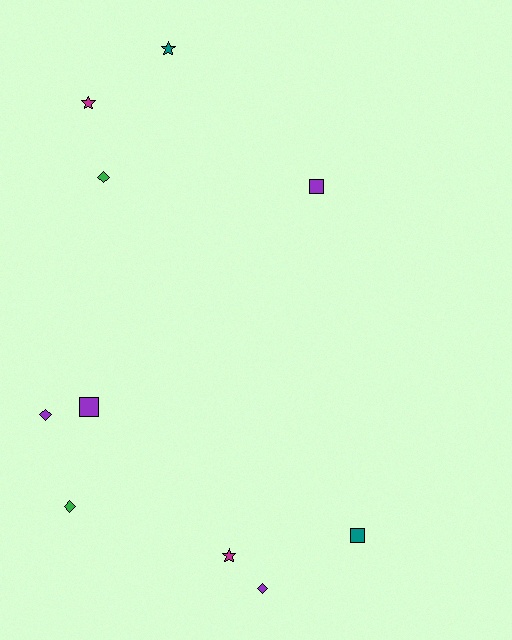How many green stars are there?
There are no green stars.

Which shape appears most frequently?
Diamond, with 4 objects.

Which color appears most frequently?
Purple, with 4 objects.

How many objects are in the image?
There are 10 objects.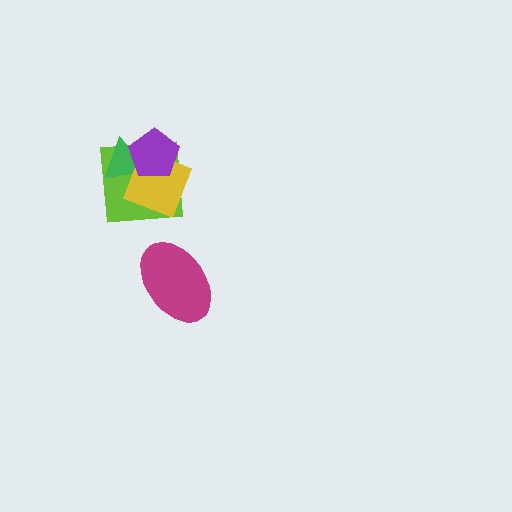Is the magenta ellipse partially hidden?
No, no other shape covers it.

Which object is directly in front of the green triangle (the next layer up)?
The yellow square is directly in front of the green triangle.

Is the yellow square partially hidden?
Yes, it is partially covered by another shape.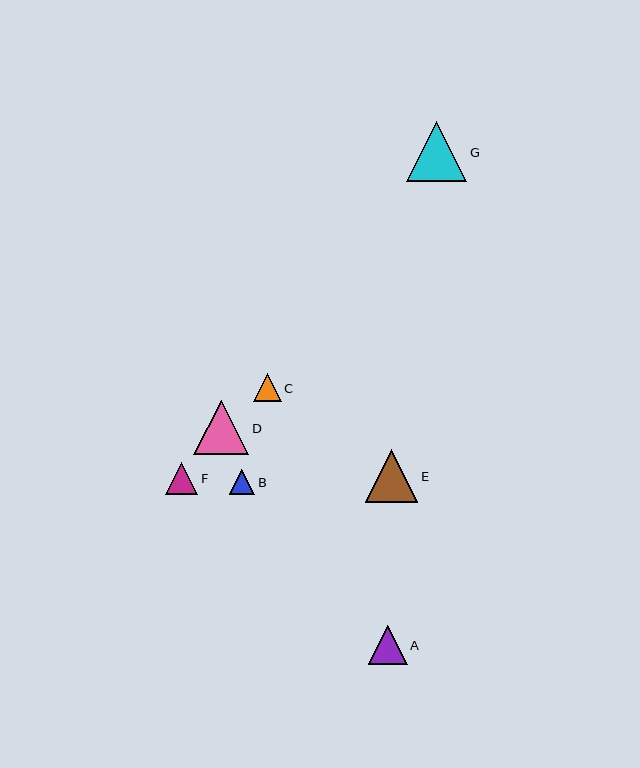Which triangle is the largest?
Triangle G is the largest with a size of approximately 61 pixels.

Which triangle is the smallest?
Triangle B is the smallest with a size of approximately 25 pixels.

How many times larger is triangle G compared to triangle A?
Triangle G is approximately 1.6 times the size of triangle A.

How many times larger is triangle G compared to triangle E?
Triangle G is approximately 1.2 times the size of triangle E.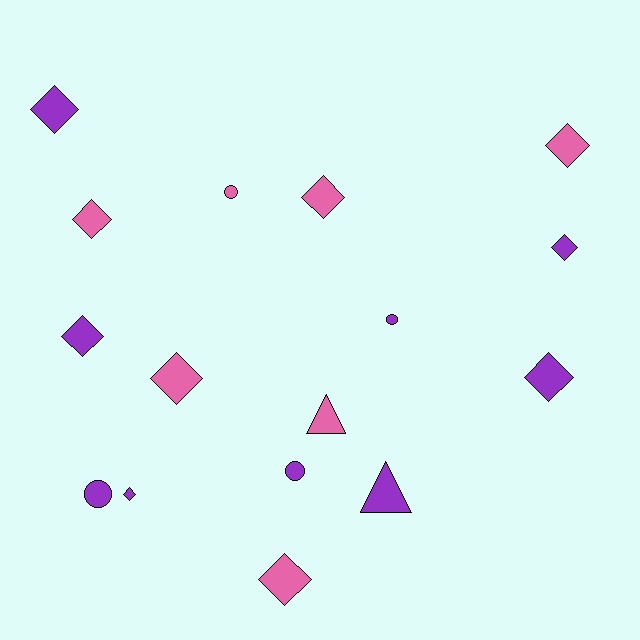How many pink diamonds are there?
There are 5 pink diamonds.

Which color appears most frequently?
Purple, with 9 objects.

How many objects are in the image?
There are 16 objects.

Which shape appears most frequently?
Diamond, with 10 objects.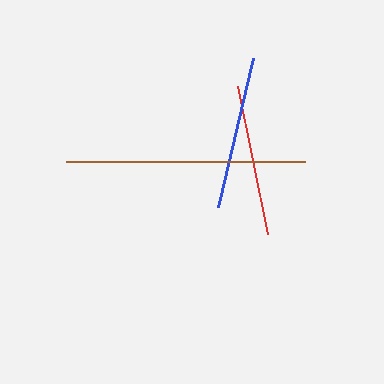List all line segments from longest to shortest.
From longest to shortest: brown, blue, red.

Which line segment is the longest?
The brown line is the longest at approximately 239 pixels.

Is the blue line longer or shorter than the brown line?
The brown line is longer than the blue line.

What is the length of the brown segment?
The brown segment is approximately 239 pixels long.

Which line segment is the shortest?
The red line is the shortest at approximately 151 pixels.